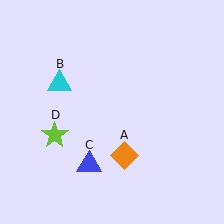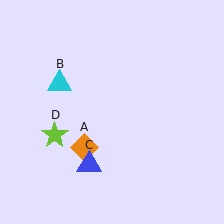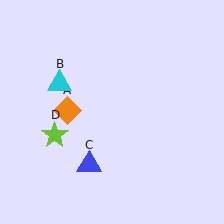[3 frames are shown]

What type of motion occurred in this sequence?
The orange diamond (object A) rotated clockwise around the center of the scene.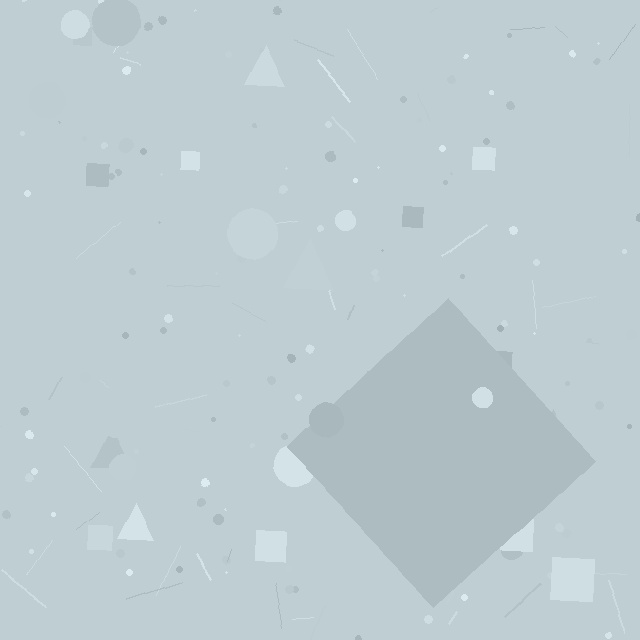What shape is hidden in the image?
A diamond is hidden in the image.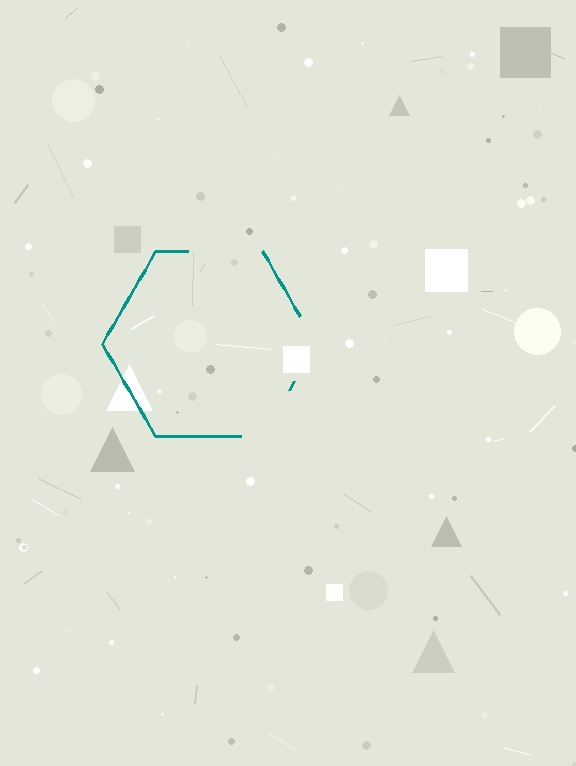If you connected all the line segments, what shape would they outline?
They would outline a hexagon.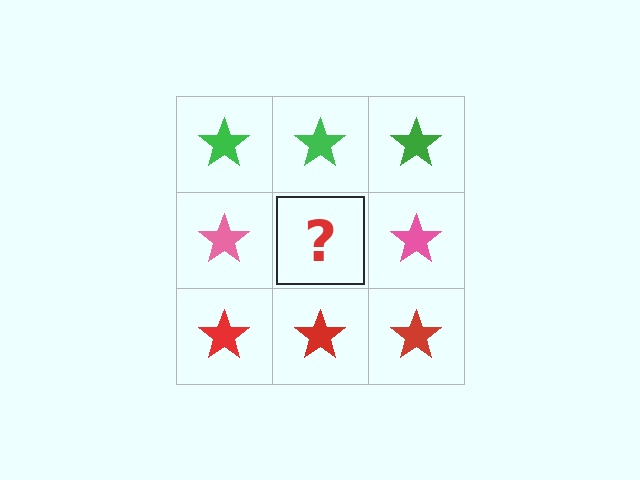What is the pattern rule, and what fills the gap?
The rule is that each row has a consistent color. The gap should be filled with a pink star.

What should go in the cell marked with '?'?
The missing cell should contain a pink star.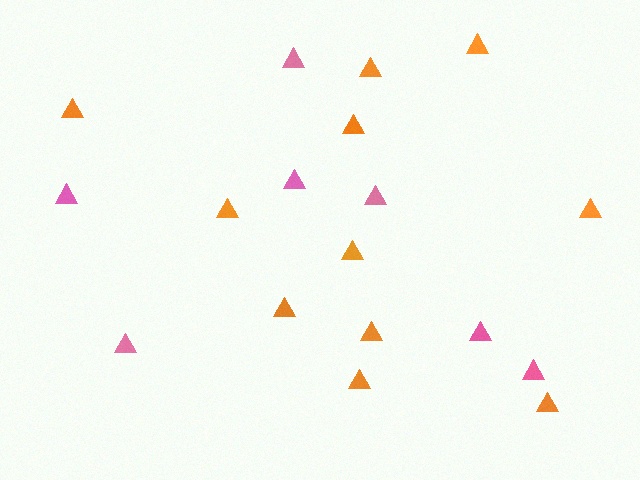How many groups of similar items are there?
There are 2 groups: one group of pink triangles (7) and one group of orange triangles (11).